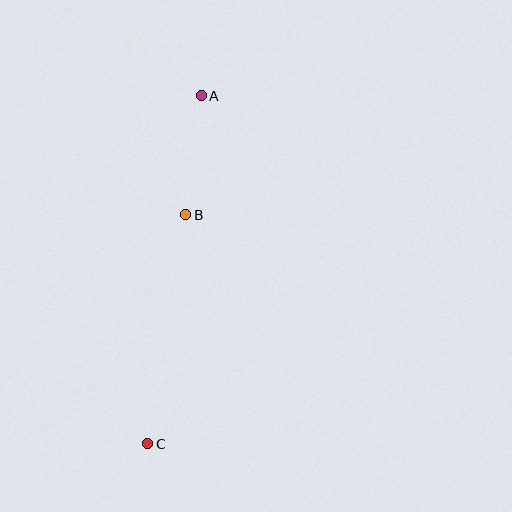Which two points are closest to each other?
Points A and B are closest to each other.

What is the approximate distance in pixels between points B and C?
The distance between B and C is approximately 232 pixels.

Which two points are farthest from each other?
Points A and C are farthest from each other.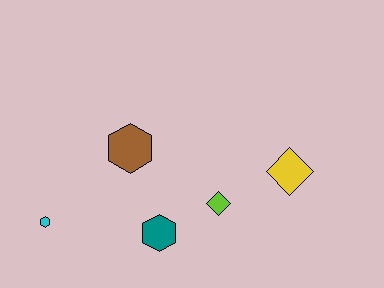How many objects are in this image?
There are 5 objects.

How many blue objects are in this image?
There are no blue objects.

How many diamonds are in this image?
There are 2 diamonds.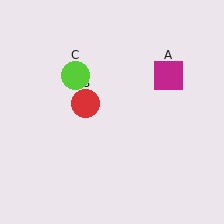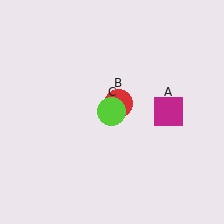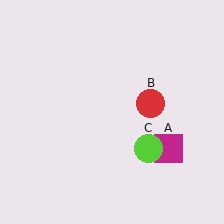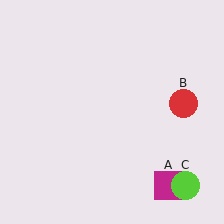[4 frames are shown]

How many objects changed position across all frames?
3 objects changed position: magenta square (object A), red circle (object B), lime circle (object C).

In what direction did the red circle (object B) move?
The red circle (object B) moved right.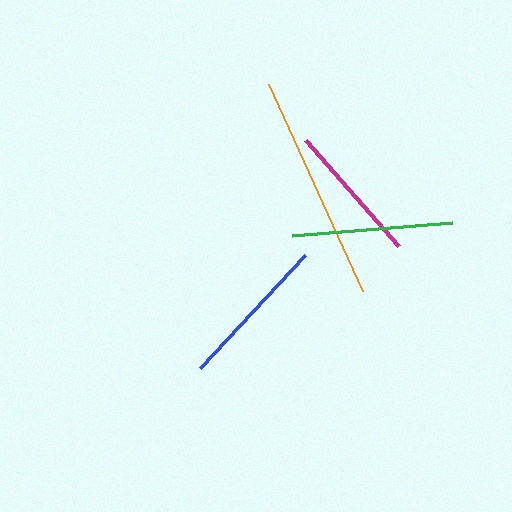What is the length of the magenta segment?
The magenta segment is approximately 141 pixels long.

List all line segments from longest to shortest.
From longest to shortest: orange, green, blue, magenta.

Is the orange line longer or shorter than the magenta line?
The orange line is longer than the magenta line.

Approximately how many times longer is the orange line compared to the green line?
The orange line is approximately 1.4 times the length of the green line.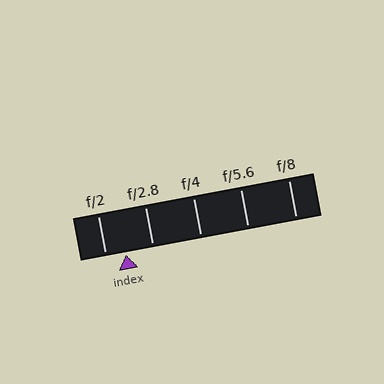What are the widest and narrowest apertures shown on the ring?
The widest aperture shown is f/2 and the narrowest is f/8.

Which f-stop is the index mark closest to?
The index mark is closest to f/2.